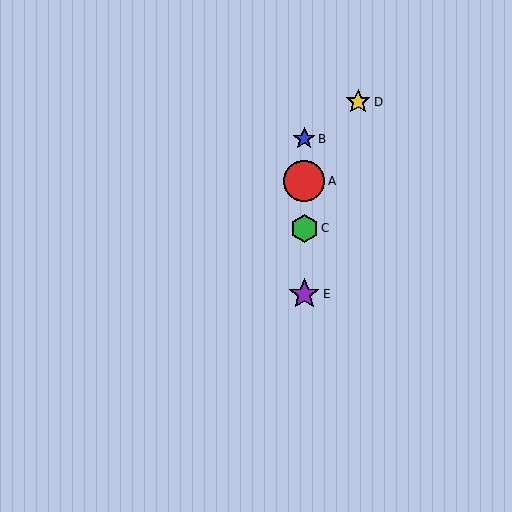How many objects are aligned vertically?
4 objects (A, B, C, E) are aligned vertically.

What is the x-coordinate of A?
Object A is at x≈304.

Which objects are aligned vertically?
Objects A, B, C, E are aligned vertically.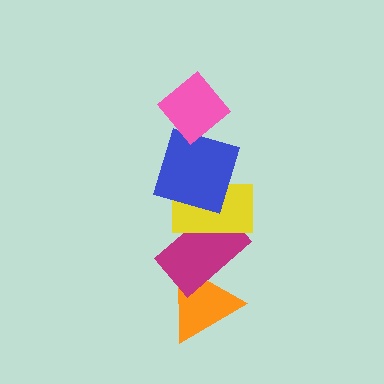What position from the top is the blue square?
The blue square is 2nd from the top.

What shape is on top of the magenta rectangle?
The yellow rectangle is on top of the magenta rectangle.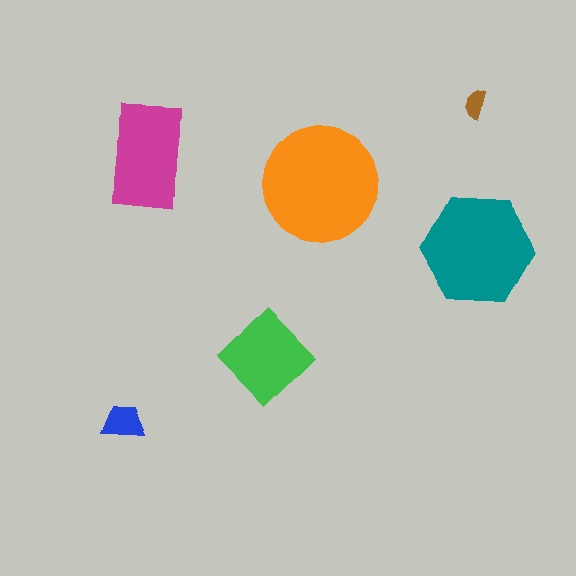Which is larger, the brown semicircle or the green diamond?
The green diamond.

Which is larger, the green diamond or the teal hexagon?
The teal hexagon.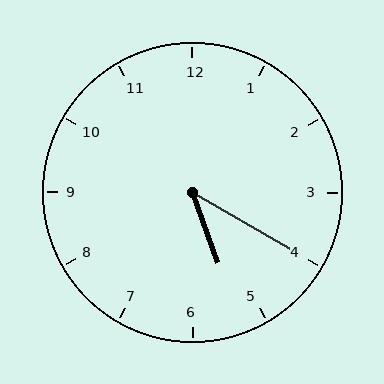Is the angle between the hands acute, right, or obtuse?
It is acute.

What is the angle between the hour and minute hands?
Approximately 40 degrees.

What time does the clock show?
5:20.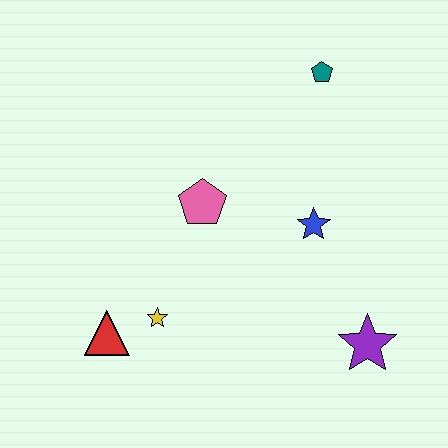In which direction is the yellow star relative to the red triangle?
The yellow star is to the right of the red triangle.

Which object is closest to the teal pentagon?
The blue star is closest to the teal pentagon.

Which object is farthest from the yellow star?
The teal pentagon is farthest from the yellow star.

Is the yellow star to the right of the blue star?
No